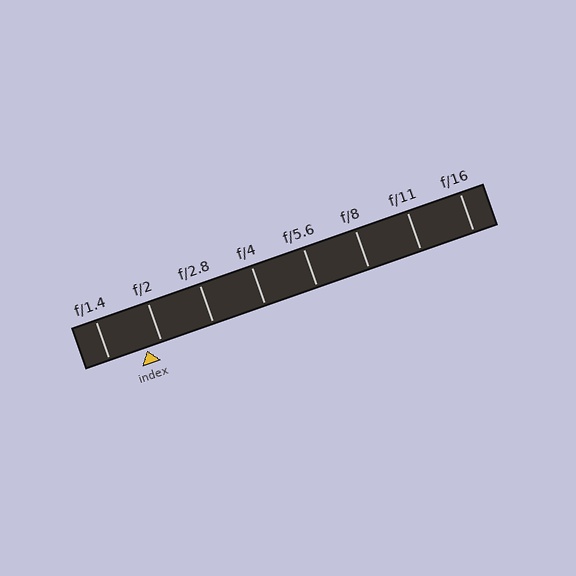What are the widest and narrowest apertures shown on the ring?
The widest aperture shown is f/1.4 and the narrowest is f/16.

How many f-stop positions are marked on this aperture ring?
There are 8 f-stop positions marked.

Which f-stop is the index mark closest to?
The index mark is closest to f/2.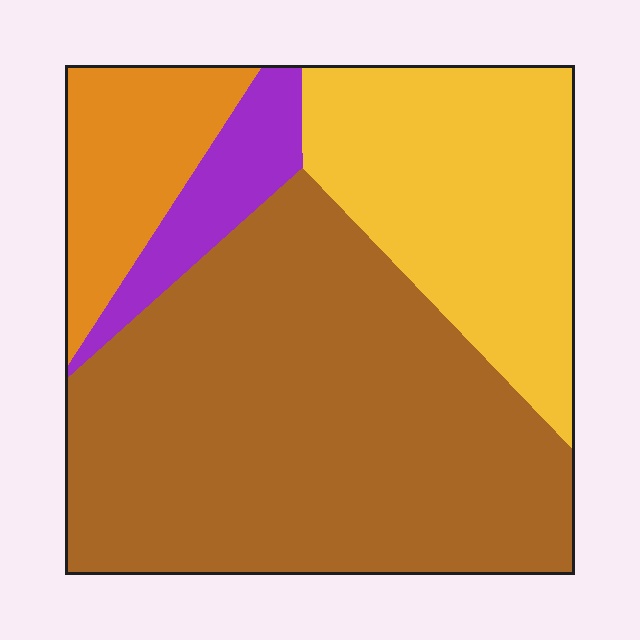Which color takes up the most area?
Brown, at roughly 55%.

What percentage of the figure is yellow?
Yellow takes up between a quarter and a half of the figure.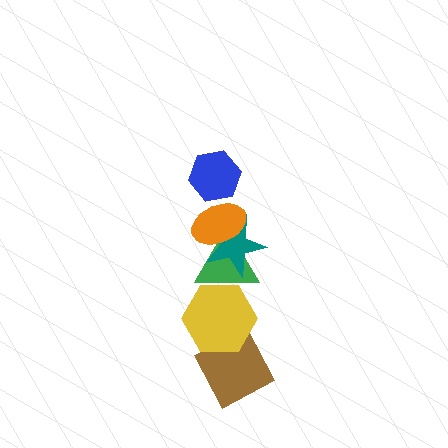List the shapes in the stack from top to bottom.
From top to bottom: the blue hexagon, the orange ellipse, the teal star, the green triangle, the yellow hexagon, the brown diamond.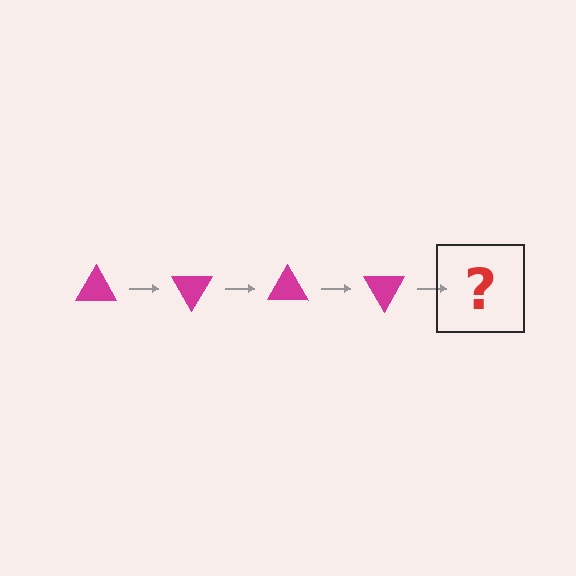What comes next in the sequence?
The next element should be a magenta triangle rotated 240 degrees.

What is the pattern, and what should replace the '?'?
The pattern is that the triangle rotates 60 degrees each step. The '?' should be a magenta triangle rotated 240 degrees.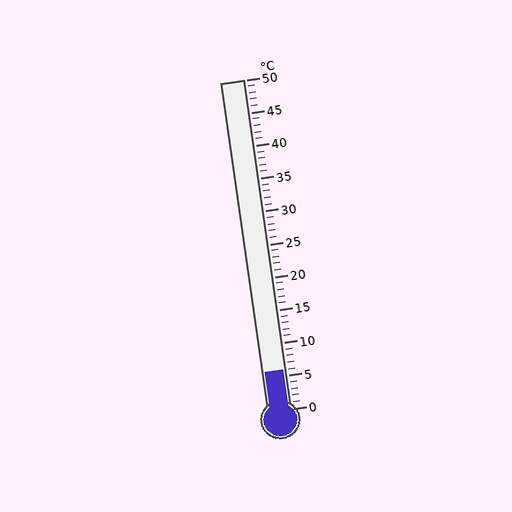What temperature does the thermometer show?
The thermometer shows approximately 6°C.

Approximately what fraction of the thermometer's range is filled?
The thermometer is filled to approximately 10% of its range.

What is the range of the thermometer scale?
The thermometer scale ranges from 0°C to 50°C.